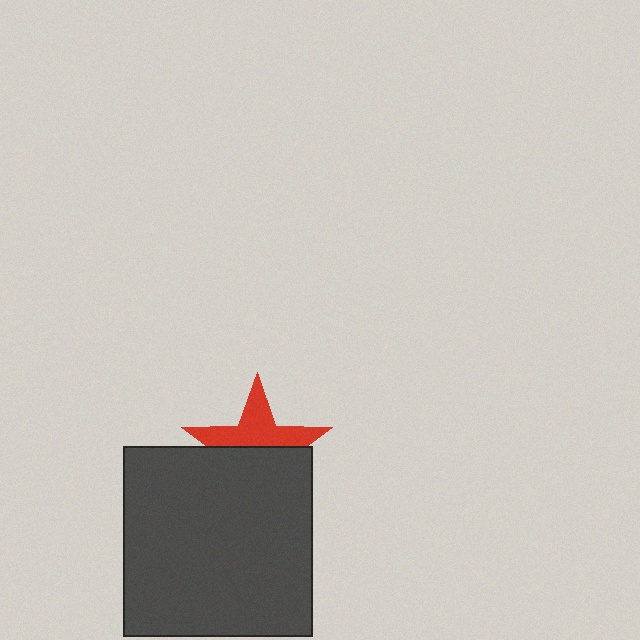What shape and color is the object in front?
The object in front is a dark gray square.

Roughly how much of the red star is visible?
About half of it is visible (roughly 46%).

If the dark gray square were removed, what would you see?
You would see the complete red star.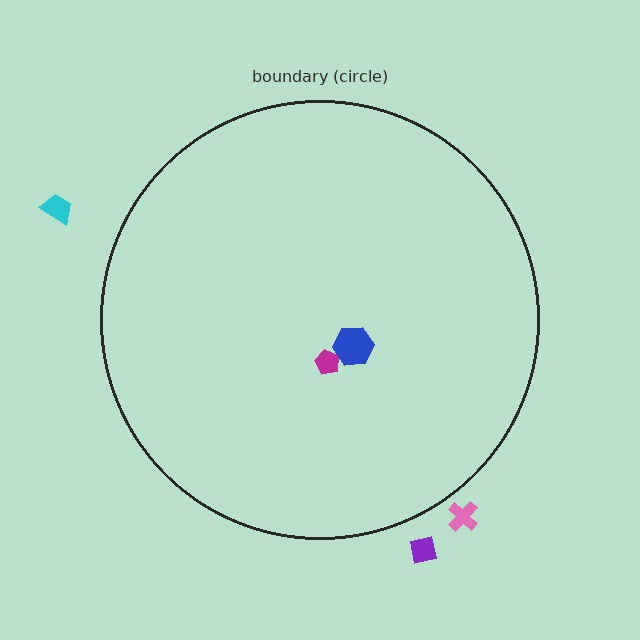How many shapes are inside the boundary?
2 inside, 3 outside.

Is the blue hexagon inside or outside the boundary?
Inside.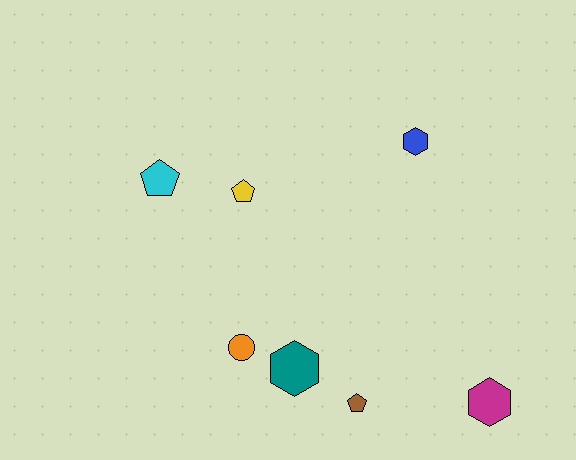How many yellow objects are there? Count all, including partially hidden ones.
There is 1 yellow object.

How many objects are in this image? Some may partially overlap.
There are 7 objects.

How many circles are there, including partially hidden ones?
There is 1 circle.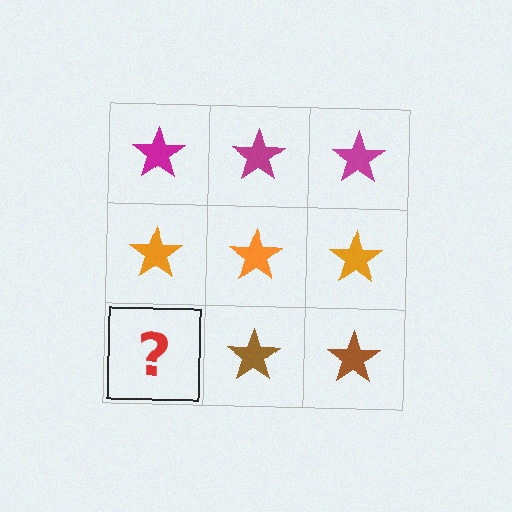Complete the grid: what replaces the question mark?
The question mark should be replaced with a brown star.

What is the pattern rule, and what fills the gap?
The rule is that each row has a consistent color. The gap should be filled with a brown star.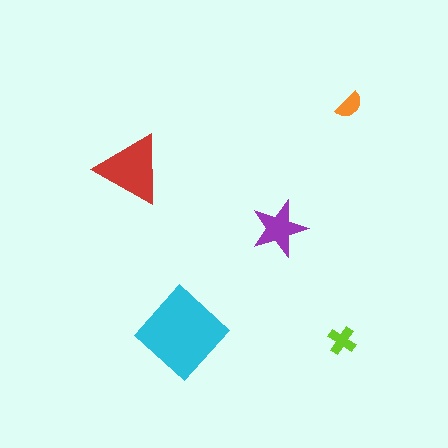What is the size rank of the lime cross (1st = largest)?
4th.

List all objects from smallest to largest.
The orange semicircle, the lime cross, the purple star, the red triangle, the cyan diamond.